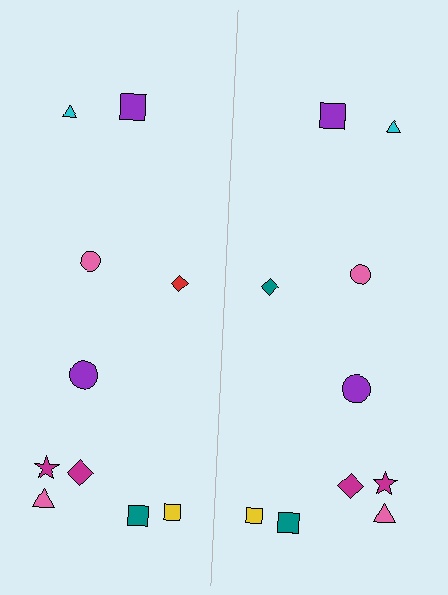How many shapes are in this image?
There are 20 shapes in this image.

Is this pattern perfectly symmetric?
No, the pattern is not perfectly symmetric. The teal diamond on the right side breaks the symmetry — its mirror counterpart is red.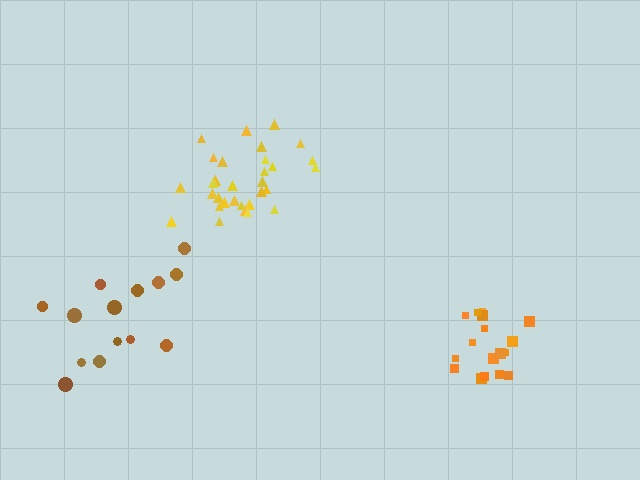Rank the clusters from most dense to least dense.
orange, yellow, brown.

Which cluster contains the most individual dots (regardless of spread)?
Yellow (31).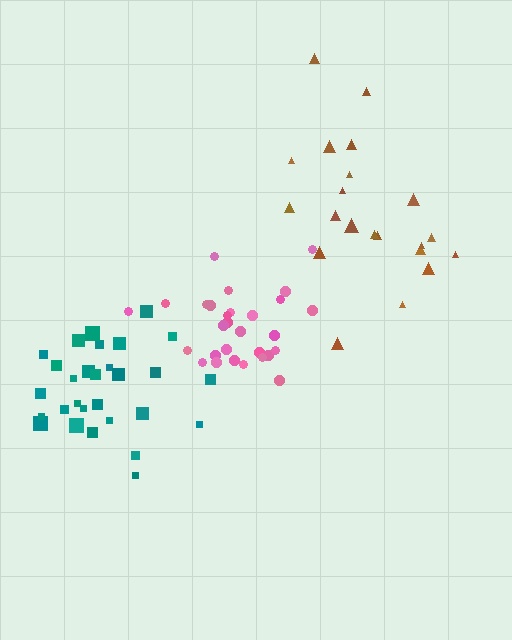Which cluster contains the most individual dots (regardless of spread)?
Pink (29).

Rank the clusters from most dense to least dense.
pink, teal, brown.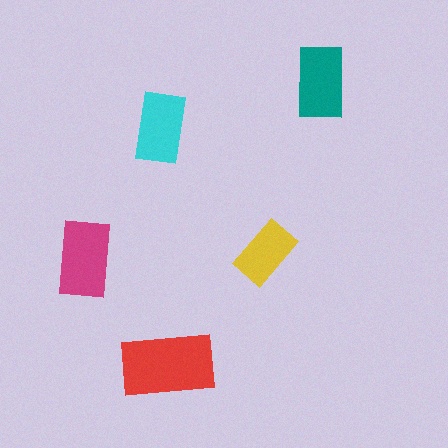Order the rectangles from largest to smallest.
the red one, the magenta one, the teal one, the cyan one, the yellow one.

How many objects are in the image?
There are 5 objects in the image.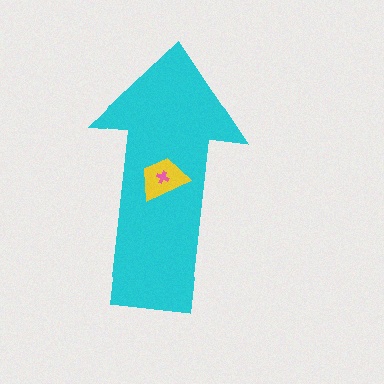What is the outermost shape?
The cyan arrow.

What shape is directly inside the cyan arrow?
The yellow trapezoid.